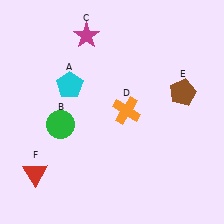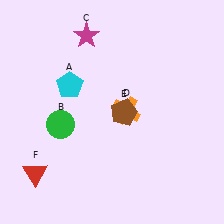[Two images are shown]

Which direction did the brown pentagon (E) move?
The brown pentagon (E) moved left.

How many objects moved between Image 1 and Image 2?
1 object moved between the two images.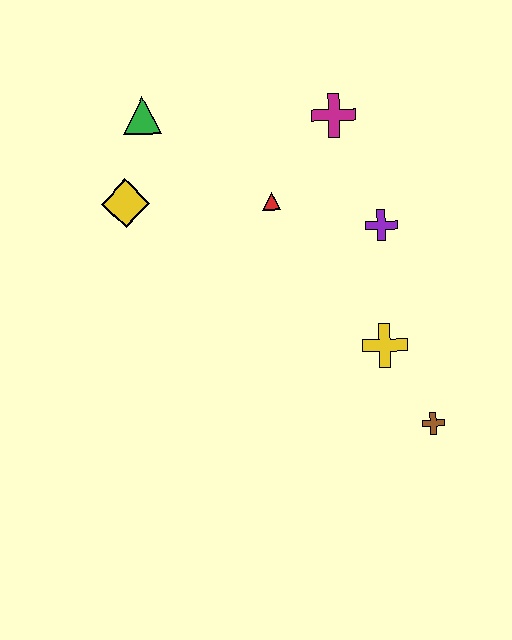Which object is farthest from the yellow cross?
The green triangle is farthest from the yellow cross.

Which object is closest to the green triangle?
The yellow diamond is closest to the green triangle.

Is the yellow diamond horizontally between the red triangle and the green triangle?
No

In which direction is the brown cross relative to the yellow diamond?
The brown cross is to the right of the yellow diamond.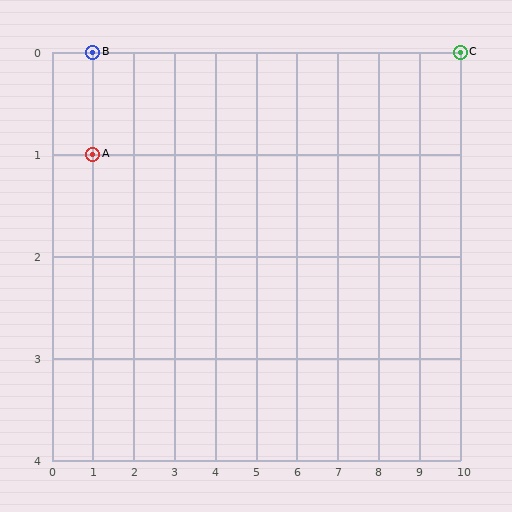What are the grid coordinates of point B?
Point B is at grid coordinates (1, 0).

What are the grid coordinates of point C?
Point C is at grid coordinates (10, 0).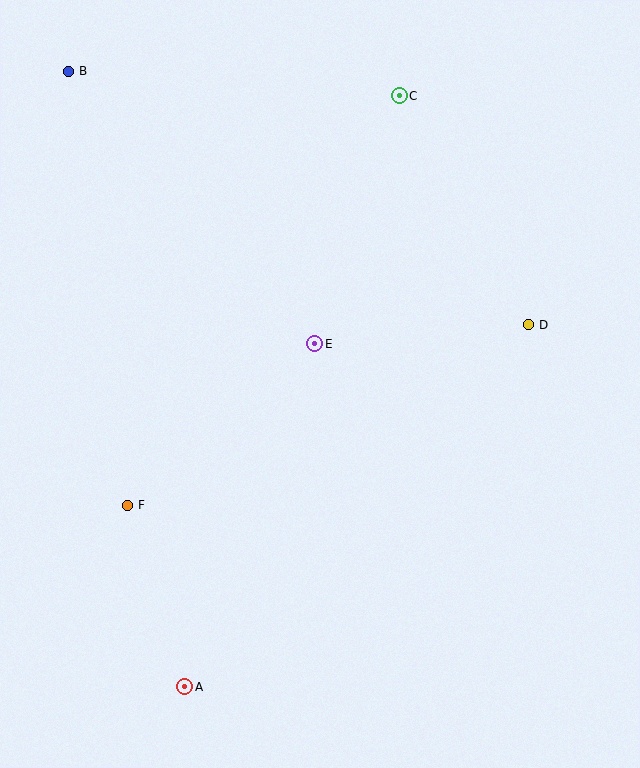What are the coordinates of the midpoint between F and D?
The midpoint between F and D is at (328, 415).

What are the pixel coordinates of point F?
Point F is at (127, 506).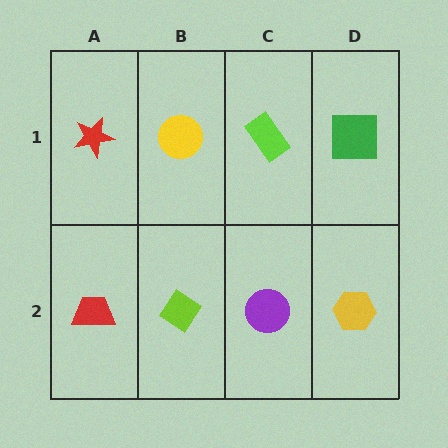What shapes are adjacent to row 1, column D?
A yellow hexagon (row 2, column D), a lime rectangle (row 1, column C).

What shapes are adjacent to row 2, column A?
A red star (row 1, column A), a lime diamond (row 2, column B).